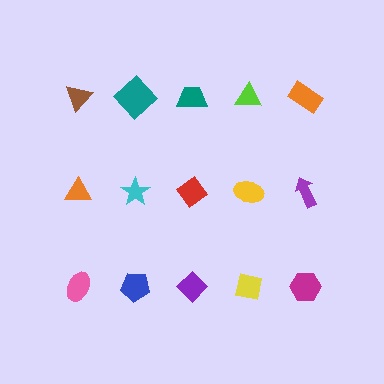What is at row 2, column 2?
A cyan star.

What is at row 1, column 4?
A lime triangle.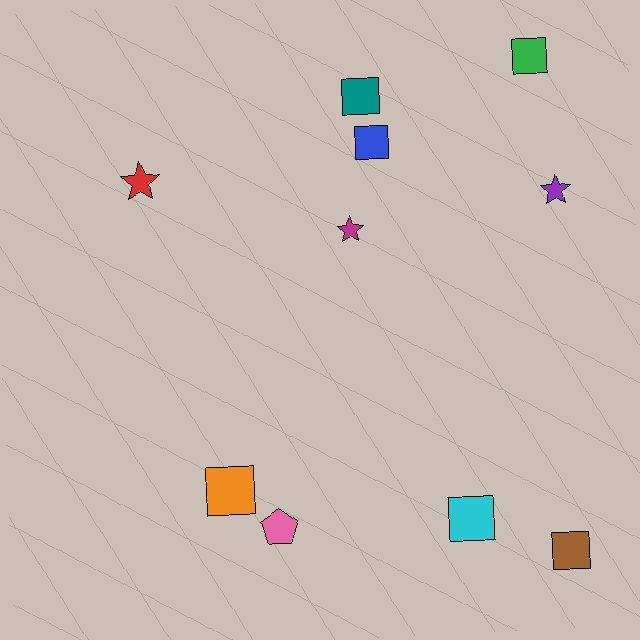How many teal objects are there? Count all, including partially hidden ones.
There is 1 teal object.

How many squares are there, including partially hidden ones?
There are 6 squares.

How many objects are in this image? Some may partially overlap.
There are 10 objects.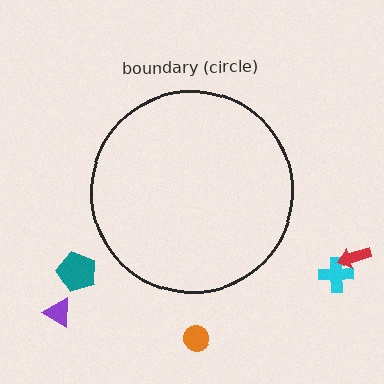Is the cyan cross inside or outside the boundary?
Outside.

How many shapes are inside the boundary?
0 inside, 5 outside.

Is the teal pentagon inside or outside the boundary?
Outside.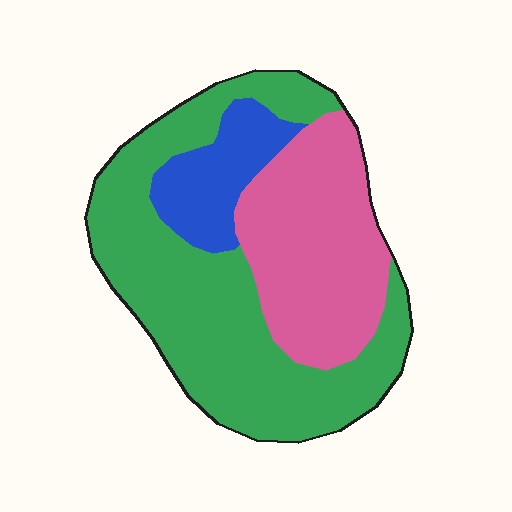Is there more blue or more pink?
Pink.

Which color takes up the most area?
Green, at roughly 55%.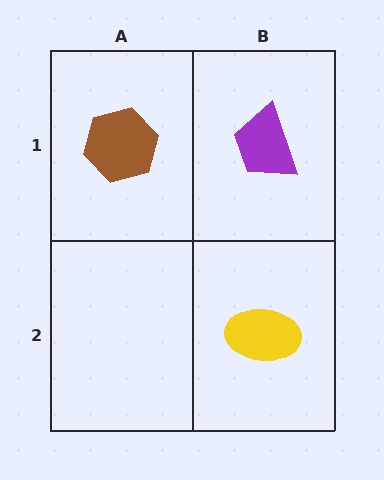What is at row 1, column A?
A brown hexagon.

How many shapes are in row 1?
2 shapes.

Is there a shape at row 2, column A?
No, that cell is empty.